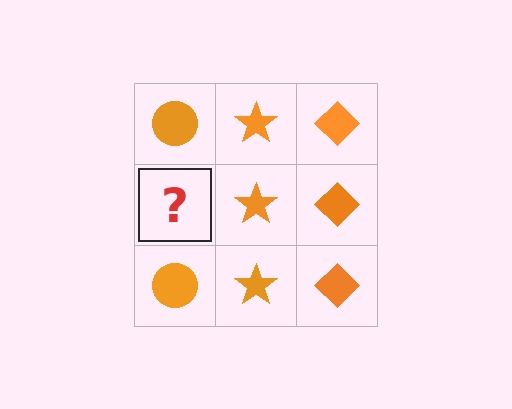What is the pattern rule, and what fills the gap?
The rule is that each column has a consistent shape. The gap should be filled with an orange circle.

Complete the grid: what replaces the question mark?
The question mark should be replaced with an orange circle.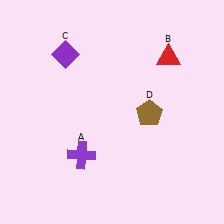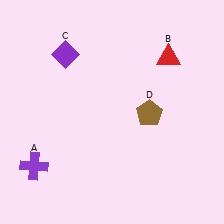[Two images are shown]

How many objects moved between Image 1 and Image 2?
1 object moved between the two images.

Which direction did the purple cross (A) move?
The purple cross (A) moved left.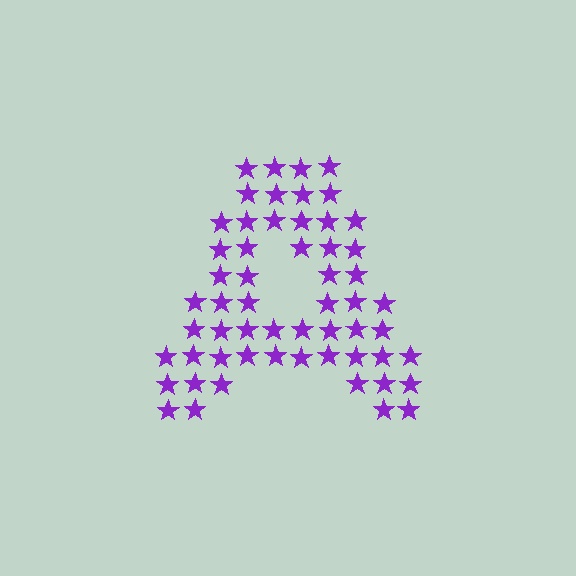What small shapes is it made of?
It is made of small stars.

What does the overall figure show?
The overall figure shows the letter A.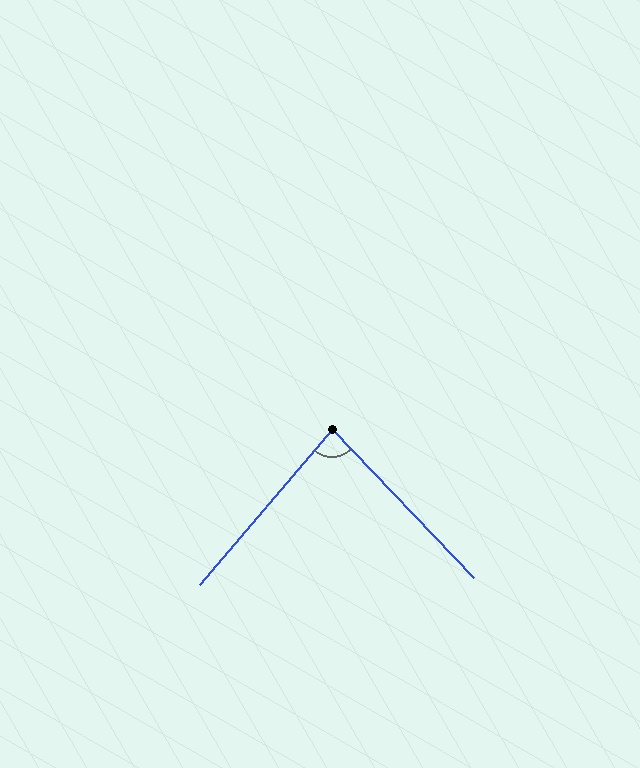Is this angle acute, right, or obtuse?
It is acute.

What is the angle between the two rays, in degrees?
Approximately 84 degrees.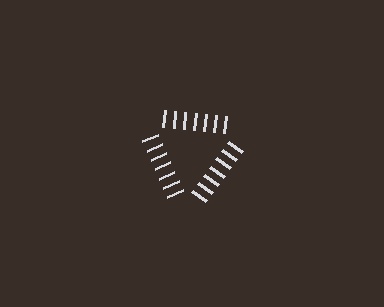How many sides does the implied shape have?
3 sides — the line-ends trace a triangle.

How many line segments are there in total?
21 — 7 along each of the 3 edges.